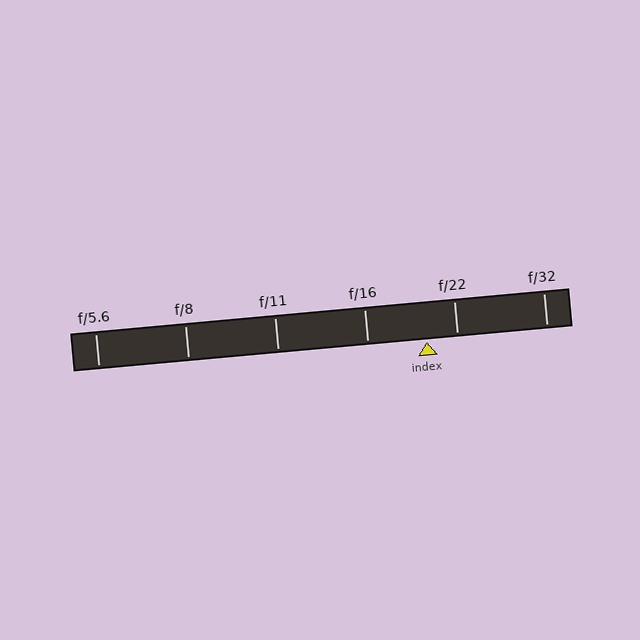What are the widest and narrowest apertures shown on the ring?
The widest aperture shown is f/5.6 and the narrowest is f/32.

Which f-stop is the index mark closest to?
The index mark is closest to f/22.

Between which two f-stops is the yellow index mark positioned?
The index mark is between f/16 and f/22.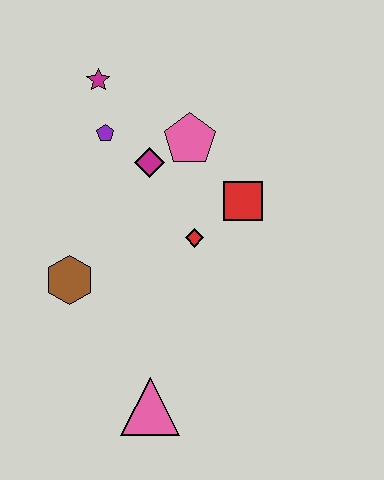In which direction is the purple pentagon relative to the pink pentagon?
The purple pentagon is to the left of the pink pentagon.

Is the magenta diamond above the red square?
Yes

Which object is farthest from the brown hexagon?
The magenta star is farthest from the brown hexagon.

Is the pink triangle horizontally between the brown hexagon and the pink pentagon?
Yes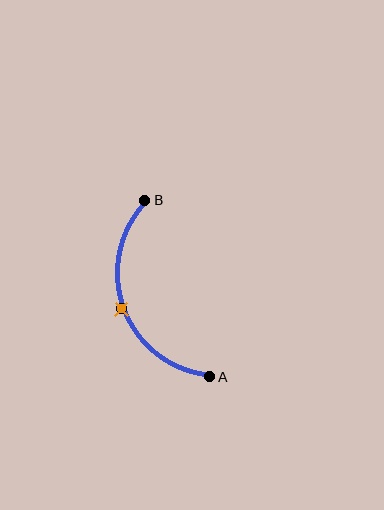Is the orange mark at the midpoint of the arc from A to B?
Yes. The orange mark lies on the arc at equal arc-length from both A and B — it is the arc midpoint.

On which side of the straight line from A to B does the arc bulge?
The arc bulges to the left of the straight line connecting A and B.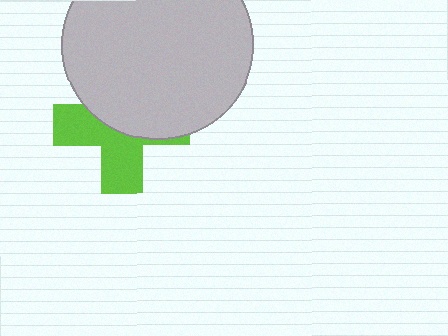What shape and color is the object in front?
The object in front is a light gray circle.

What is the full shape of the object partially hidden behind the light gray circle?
The partially hidden object is a lime cross.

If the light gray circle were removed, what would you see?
You would see the complete lime cross.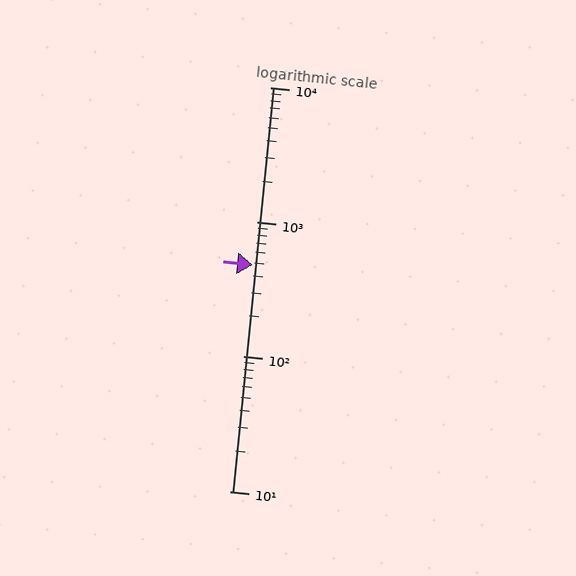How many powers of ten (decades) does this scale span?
The scale spans 3 decades, from 10 to 10000.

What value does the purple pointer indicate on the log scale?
The pointer indicates approximately 480.